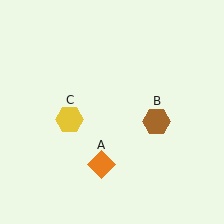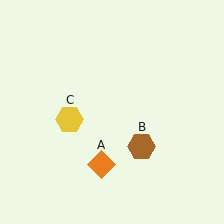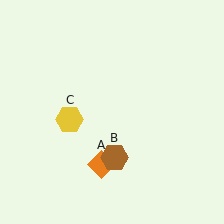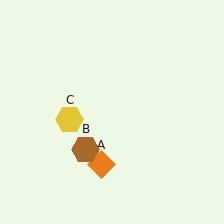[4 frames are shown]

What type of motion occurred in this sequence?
The brown hexagon (object B) rotated clockwise around the center of the scene.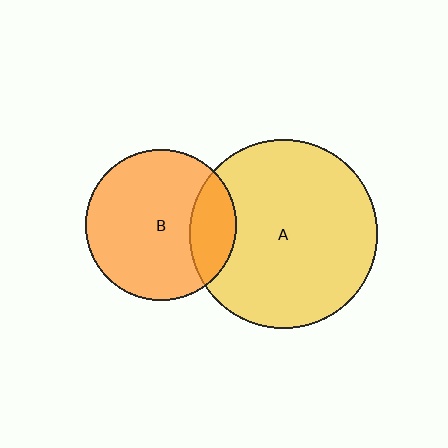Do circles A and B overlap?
Yes.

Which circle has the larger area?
Circle A (yellow).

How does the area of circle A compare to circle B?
Approximately 1.6 times.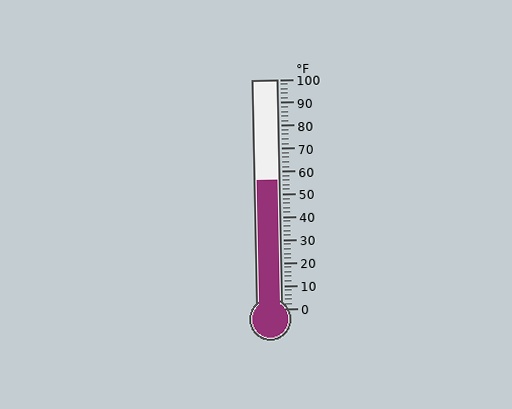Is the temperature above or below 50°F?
The temperature is above 50°F.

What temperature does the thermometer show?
The thermometer shows approximately 56°F.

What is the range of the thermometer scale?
The thermometer scale ranges from 0°F to 100°F.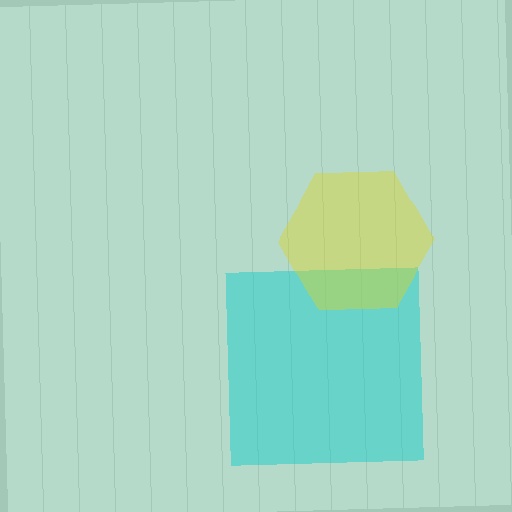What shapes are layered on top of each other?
The layered shapes are: a cyan square, a yellow hexagon.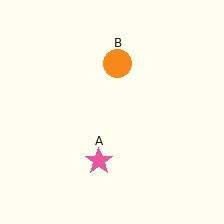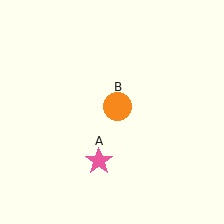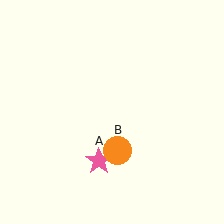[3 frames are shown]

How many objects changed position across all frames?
1 object changed position: orange circle (object B).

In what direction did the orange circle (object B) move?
The orange circle (object B) moved down.